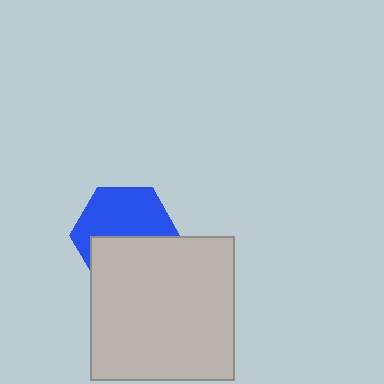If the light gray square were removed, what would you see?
You would see the complete blue hexagon.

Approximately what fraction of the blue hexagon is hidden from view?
Roughly 45% of the blue hexagon is hidden behind the light gray square.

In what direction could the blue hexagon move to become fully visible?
The blue hexagon could move up. That would shift it out from behind the light gray square entirely.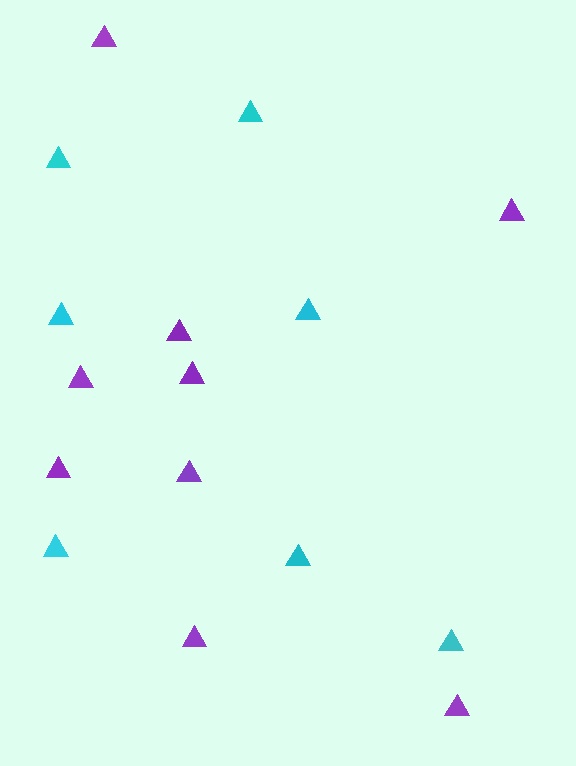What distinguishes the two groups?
There are 2 groups: one group of cyan triangles (7) and one group of purple triangles (9).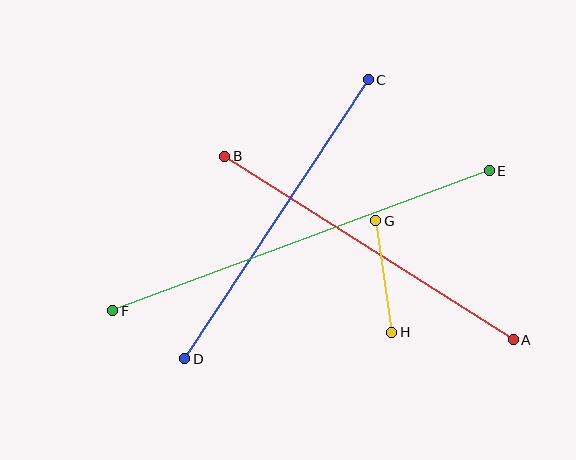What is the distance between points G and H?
The distance is approximately 113 pixels.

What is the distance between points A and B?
The distance is approximately 342 pixels.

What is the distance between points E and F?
The distance is approximately 402 pixels.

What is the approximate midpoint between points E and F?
The midpoint is at approximately (301, 241) pixels.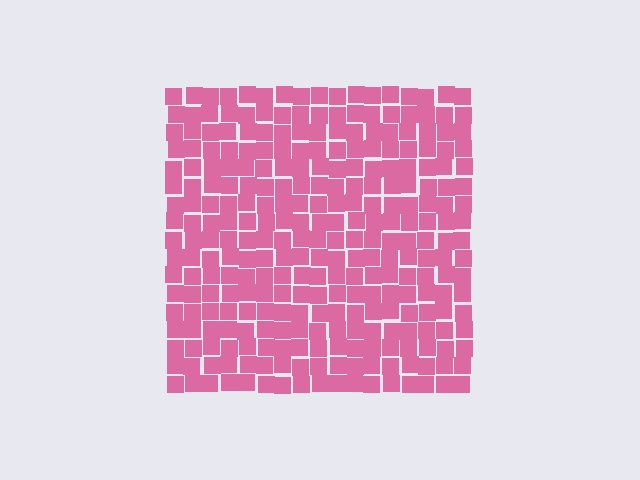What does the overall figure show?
The overall figure shows a square.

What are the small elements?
The small elements are squares.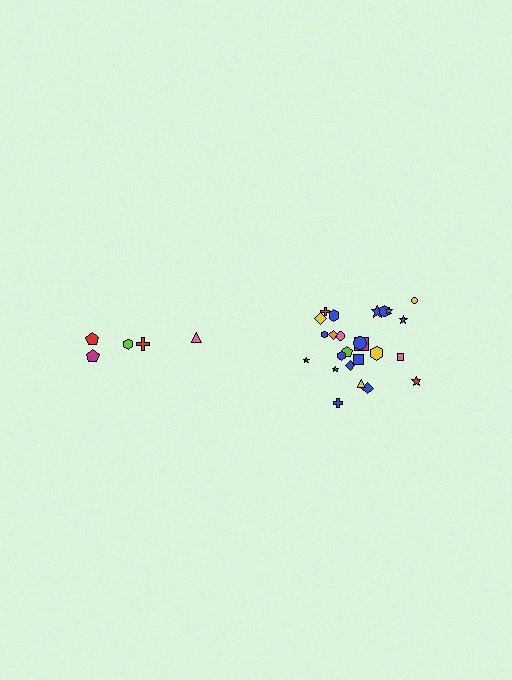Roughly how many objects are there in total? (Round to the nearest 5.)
Roughly 30 objects in total.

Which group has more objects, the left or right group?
The right group.